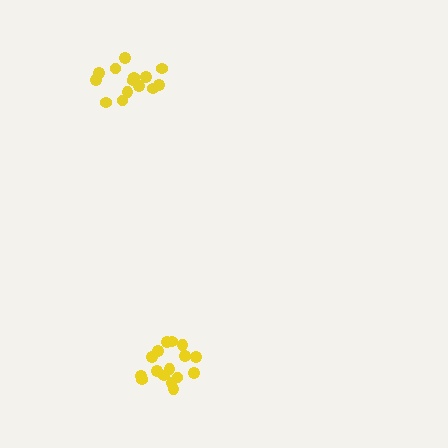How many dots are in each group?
Group 1: 14 dots, Group 2: 16 dots (30 total).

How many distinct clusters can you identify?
There are 2 distinct clusters.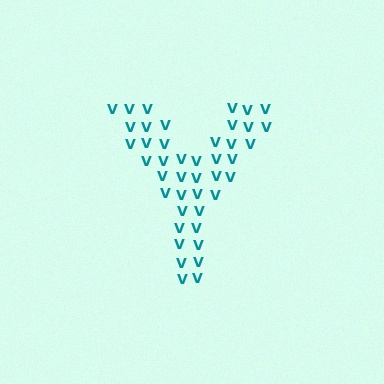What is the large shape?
The large shape is the letter Y.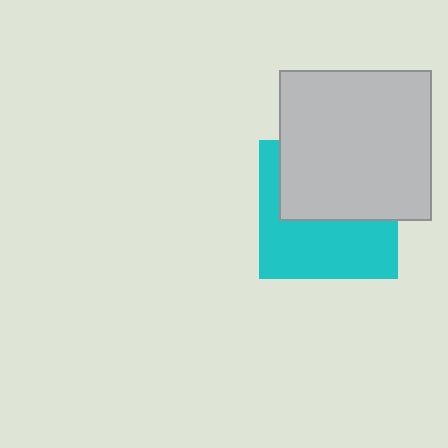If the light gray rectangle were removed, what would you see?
You would see the complete cyan square.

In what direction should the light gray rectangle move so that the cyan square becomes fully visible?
The light gray rectangle should move up. That is the shortest direction to clear the overlap and leave the cyan square fully visible.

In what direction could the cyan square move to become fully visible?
The cyan square could move down. That would shift it out from behind the light gray rectangle entirely.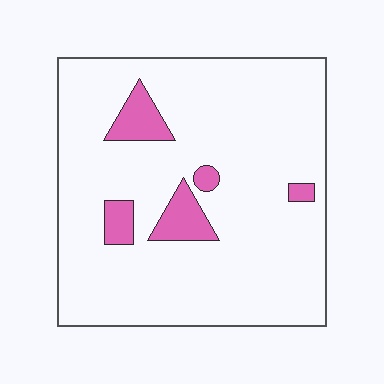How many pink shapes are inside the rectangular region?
5.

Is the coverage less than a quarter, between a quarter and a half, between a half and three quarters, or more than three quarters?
Less than a quarter.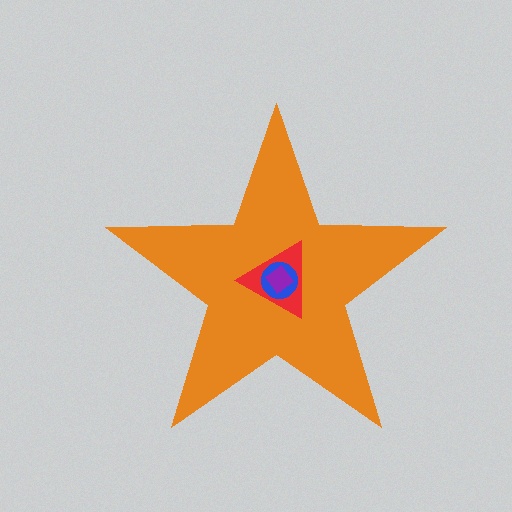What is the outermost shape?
The orange star.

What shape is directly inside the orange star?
The red triangle.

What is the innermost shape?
The purple diamond.